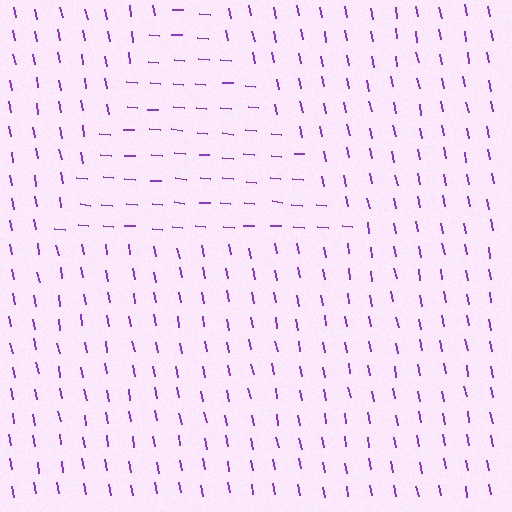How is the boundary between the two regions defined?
The boundary is defined purely by a change in line orientation (approximately 74 degrees difference). All lines are the same color and thickness.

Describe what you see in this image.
The image is filled with small purple line segments. A triangle region in the image has lines oriented differently from the surrounding lines, creating a visible texture boundary.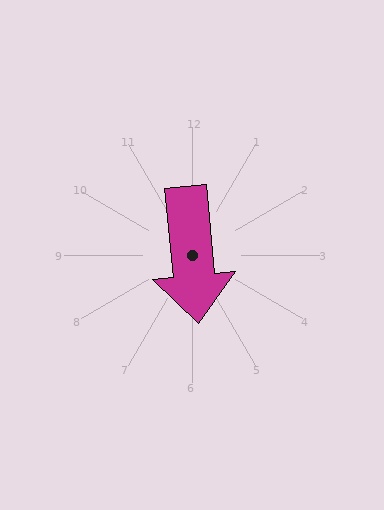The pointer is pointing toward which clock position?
Roughly 6 o'clock.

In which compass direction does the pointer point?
South.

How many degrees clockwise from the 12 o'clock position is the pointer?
Approximately 175 degrees.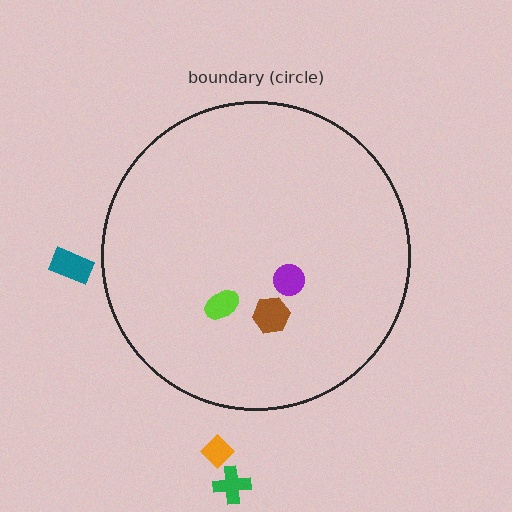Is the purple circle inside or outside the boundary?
Inside.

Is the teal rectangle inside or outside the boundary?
Outside.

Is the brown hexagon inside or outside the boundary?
Inside.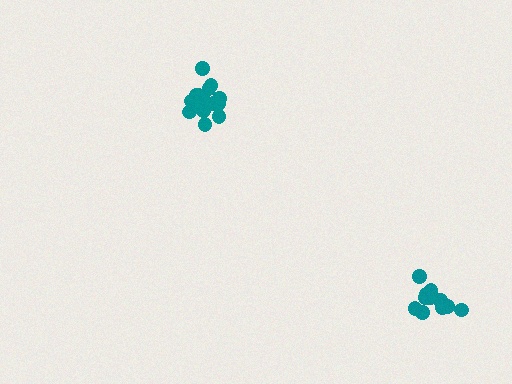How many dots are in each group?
Group 1: 16 dots, Group 2: 12 dots (28 total).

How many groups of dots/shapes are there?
There are 2 groups.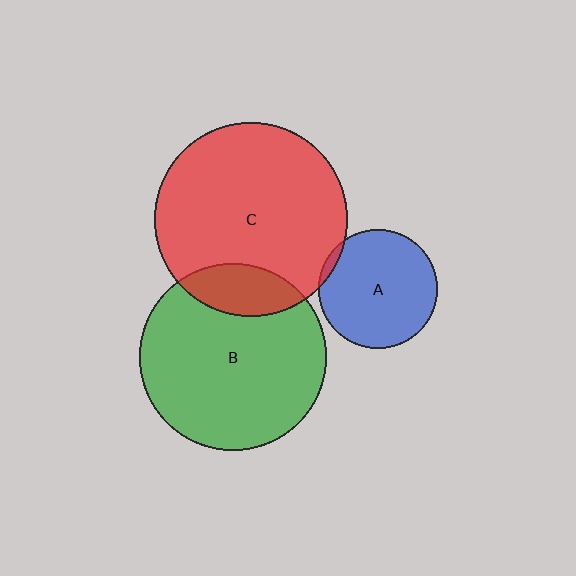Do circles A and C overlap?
Yes.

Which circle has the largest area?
Circle C (red).